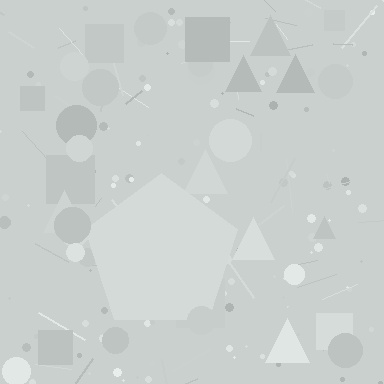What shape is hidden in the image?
A pentagon is hidden in the image.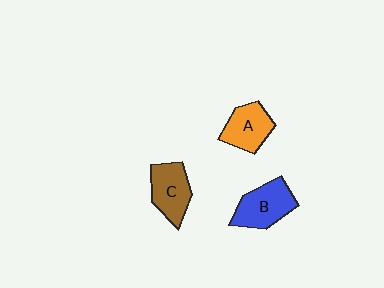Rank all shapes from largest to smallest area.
From largest to smallest: B (blue), C (brown), A (orange).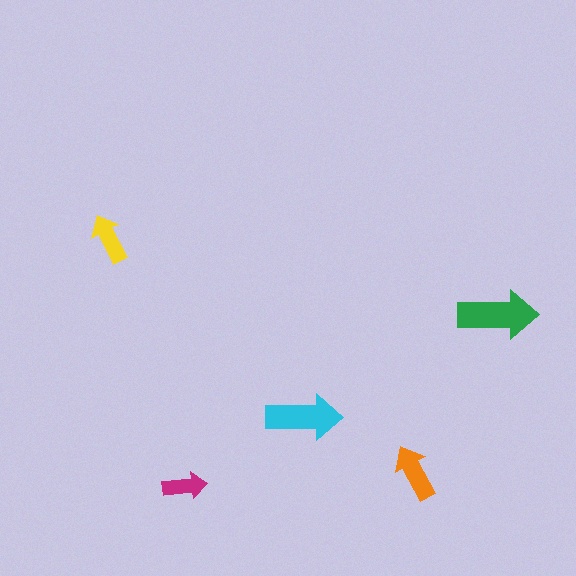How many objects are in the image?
There are 5 objects in the image.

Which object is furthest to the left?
The yellow arrow is leftmost.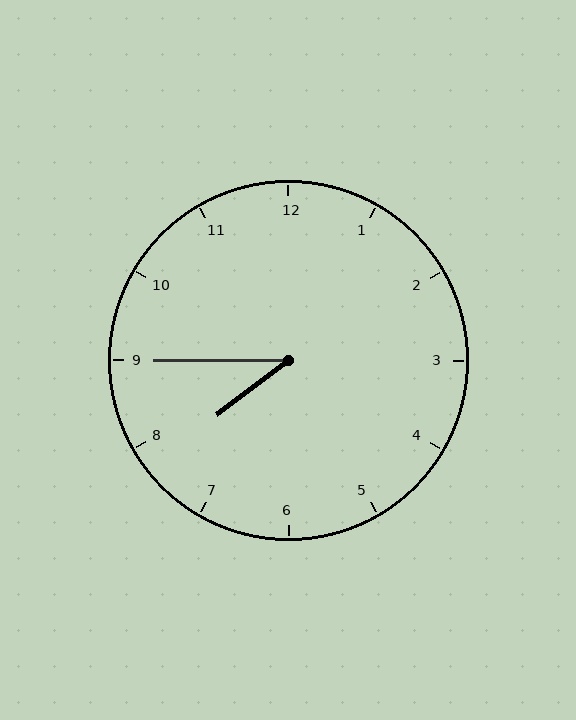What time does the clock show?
7:45.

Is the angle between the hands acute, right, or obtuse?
It is acute.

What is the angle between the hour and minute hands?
Approximately 38 degrees.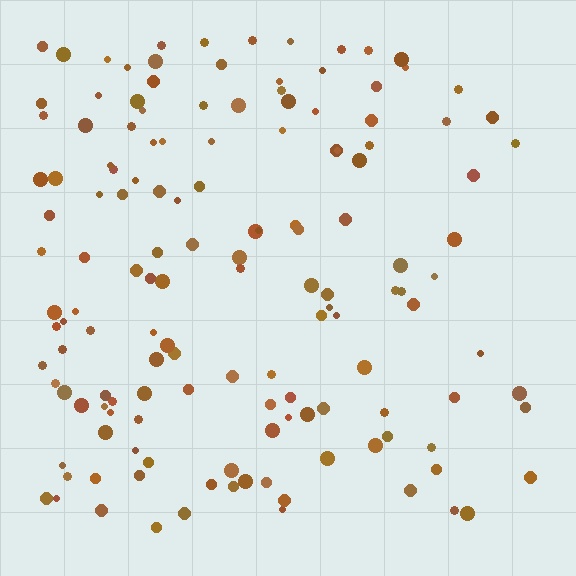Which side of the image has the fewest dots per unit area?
The right.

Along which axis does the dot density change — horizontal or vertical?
Horizontal.